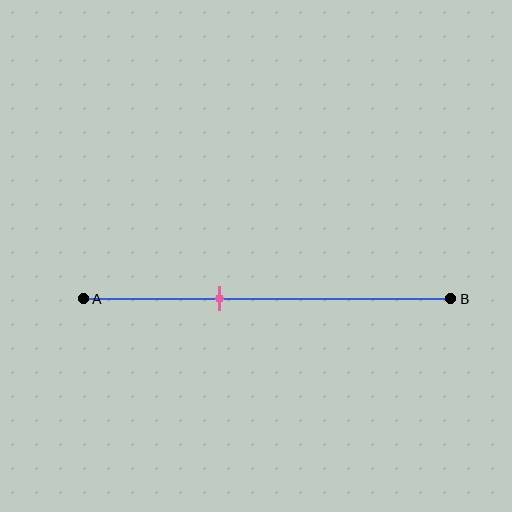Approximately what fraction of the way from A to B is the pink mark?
The pink mark is approximately 35% of the way from A to B.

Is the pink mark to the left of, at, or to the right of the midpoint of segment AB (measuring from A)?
The pink mark is to the left of the midpoint of segment AB.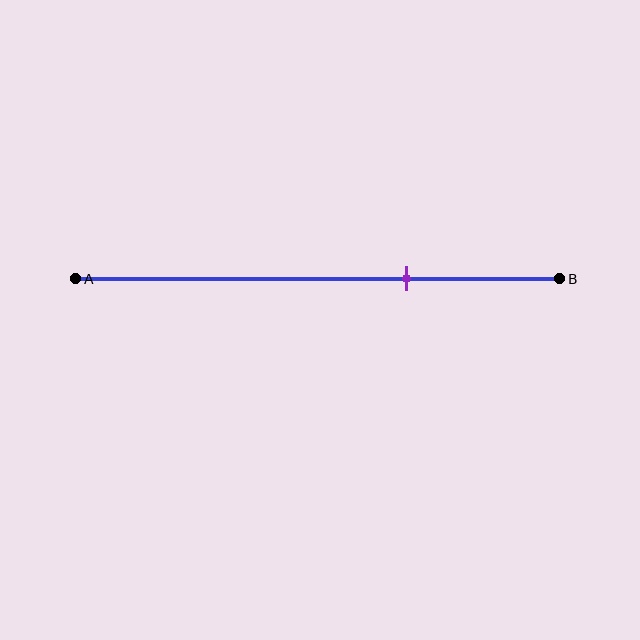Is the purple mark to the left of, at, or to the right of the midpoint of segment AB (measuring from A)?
The purple mark is to the right of the midpoint of segment AB.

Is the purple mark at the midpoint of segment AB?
No, the mark is at about 70% from A, not at the 50% midpoint.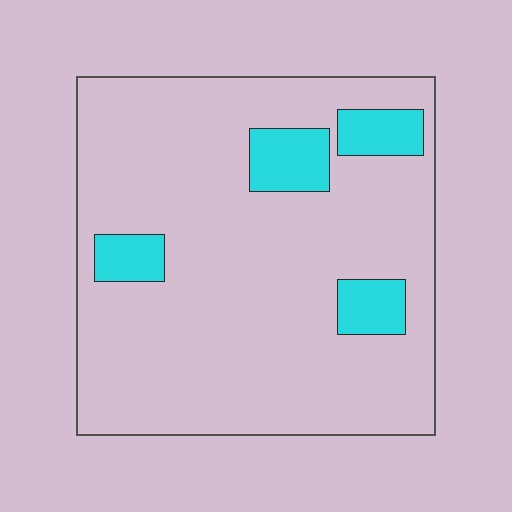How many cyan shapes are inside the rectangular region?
4.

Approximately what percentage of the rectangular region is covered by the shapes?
Approximately 15%.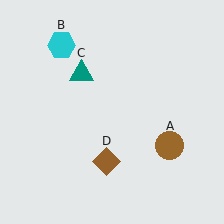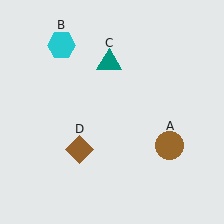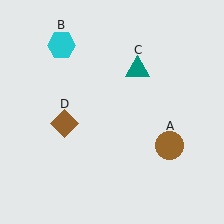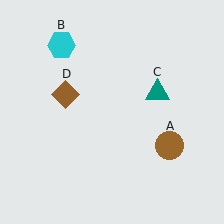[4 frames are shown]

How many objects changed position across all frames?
2 objects changed position: teal triangle (object C), brown diamond (object D).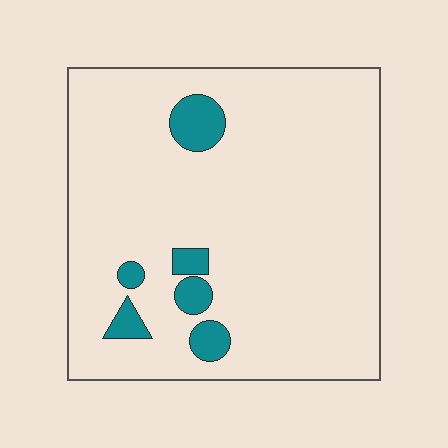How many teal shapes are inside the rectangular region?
6.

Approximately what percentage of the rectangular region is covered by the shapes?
Approximately 10%.